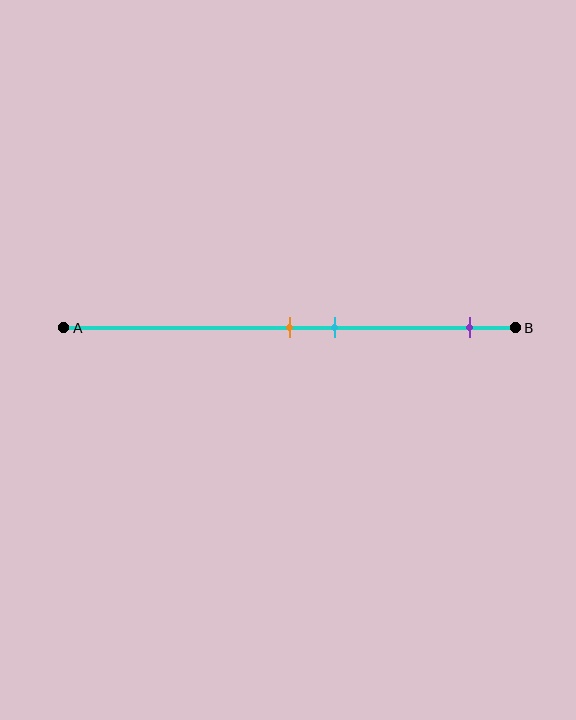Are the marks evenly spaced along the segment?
No, the marks are not evenly spaced.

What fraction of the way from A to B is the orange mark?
The orange mark is approximately 50% (0.5) of the way from A to B.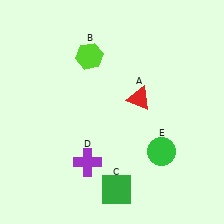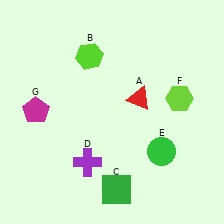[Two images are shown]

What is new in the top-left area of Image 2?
A magenta pentagon (G) was added in the top-left area of Image 2.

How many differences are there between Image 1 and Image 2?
There are 2 differences between the two images.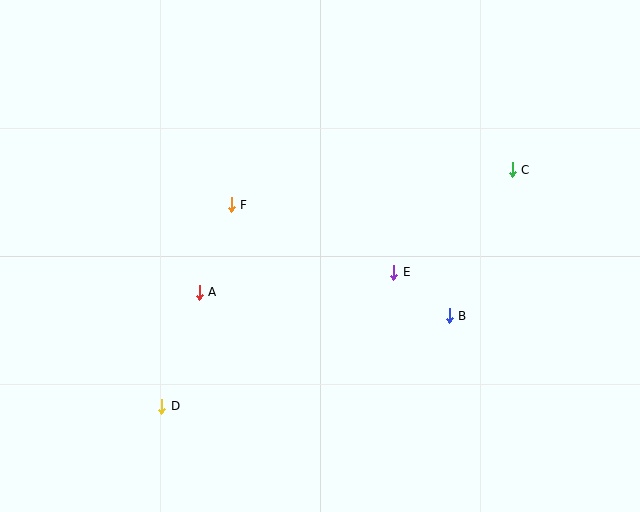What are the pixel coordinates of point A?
Point A is at (199, 292).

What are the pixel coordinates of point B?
Point B is at (449, 316).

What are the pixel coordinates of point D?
Point D is at (162, 406).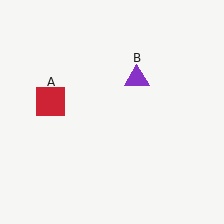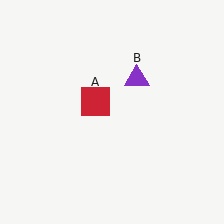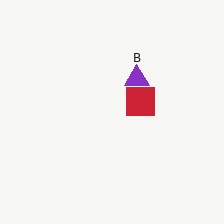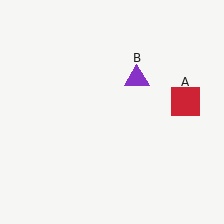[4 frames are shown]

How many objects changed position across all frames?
1 object changed position: red square (object A).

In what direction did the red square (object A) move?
The red square (object A) moved right.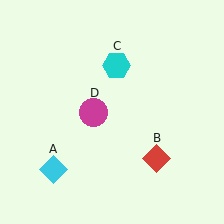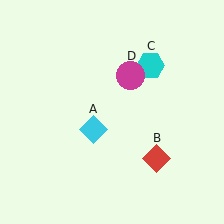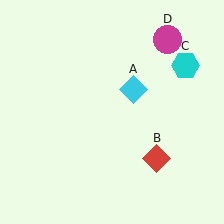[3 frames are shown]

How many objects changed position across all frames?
3 objects changed position: cyan diamond (object A), cyan hexagon (object C), magenta circle (object D).